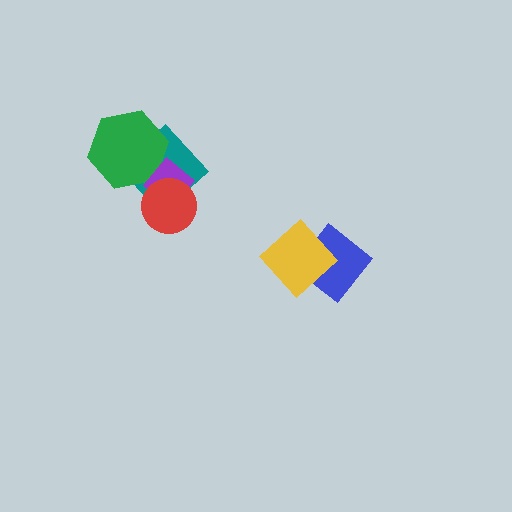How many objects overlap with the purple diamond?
3 objects overlap with the purple diamond.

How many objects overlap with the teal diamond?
3 objects overlap with the teal diamond.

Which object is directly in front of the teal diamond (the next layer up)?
The green hexagon is directly in front of the teal diamond.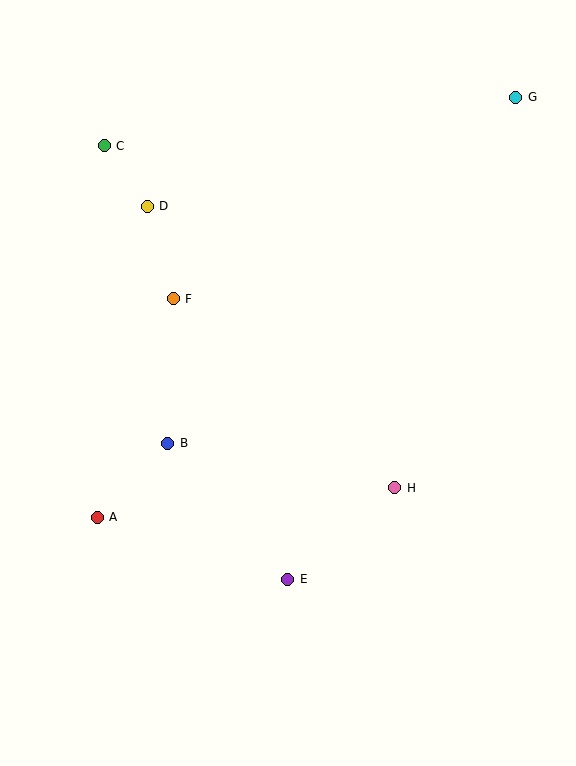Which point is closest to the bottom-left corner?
Point A is closest to the bottom-left corner.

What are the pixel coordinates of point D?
Point D is at (147, 206).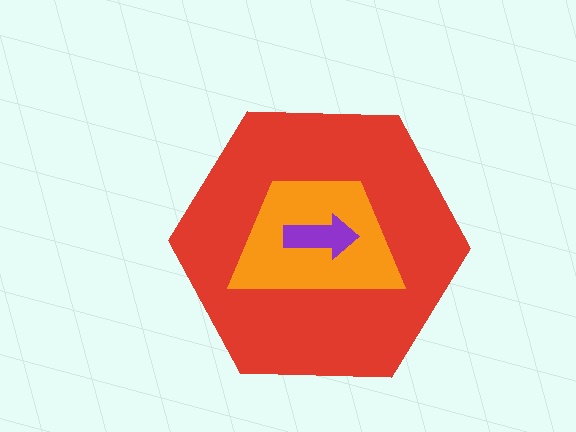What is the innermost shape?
The purple arrow.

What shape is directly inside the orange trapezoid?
The purple arrow.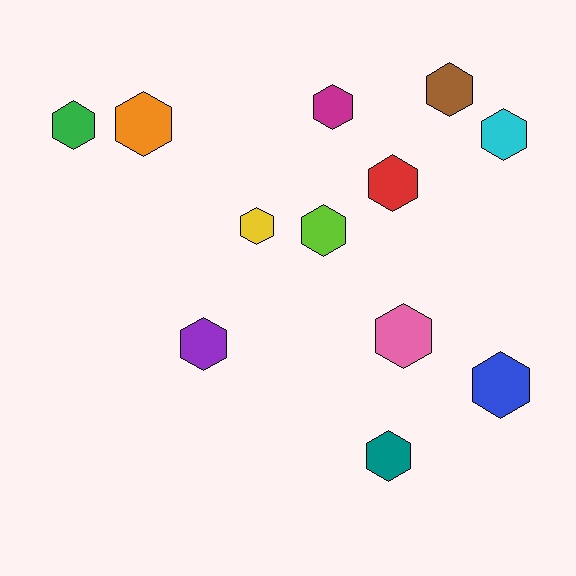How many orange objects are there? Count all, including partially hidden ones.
There is 1 orange object.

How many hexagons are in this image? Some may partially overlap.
There are 12 hexagons.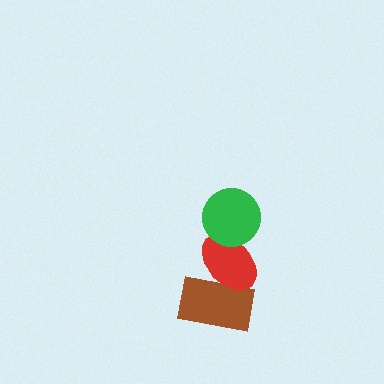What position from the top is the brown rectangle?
The brown rectangle is 3rd from the top.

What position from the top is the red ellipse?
The red ellipse is 2nd from the top.